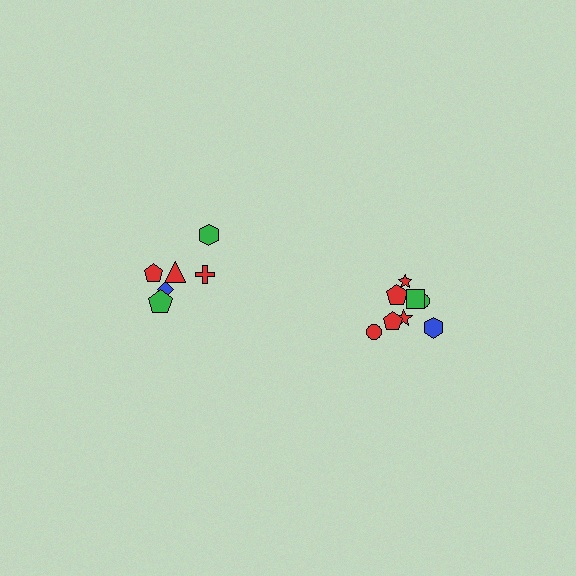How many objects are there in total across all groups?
There are 14 objects.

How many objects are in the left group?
There are 6 objects.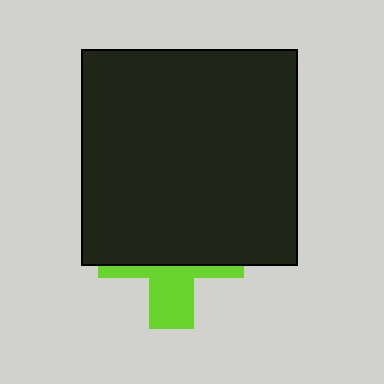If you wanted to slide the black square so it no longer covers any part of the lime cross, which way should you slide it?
Slide it up — that is the most direct way to separate the two shapes.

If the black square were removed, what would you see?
You would see the complete lime cross.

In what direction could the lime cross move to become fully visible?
The lime cross could move down. That would shift it out from behind the black square entirely.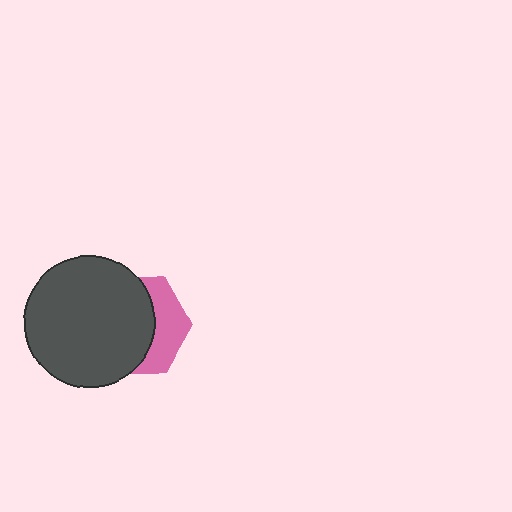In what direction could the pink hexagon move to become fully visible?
The pink hexagon could move right. That would shift it out from behind the dark gray circle entirely.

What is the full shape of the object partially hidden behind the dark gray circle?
The partially hidden object is a pink hexagon.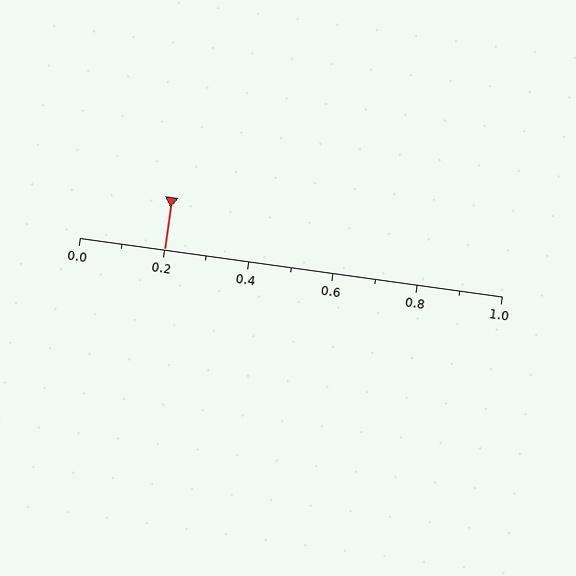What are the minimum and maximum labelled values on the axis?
The axis runs from 0.0 to 1.0.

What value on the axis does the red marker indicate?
The marker indicates approximately 0.2.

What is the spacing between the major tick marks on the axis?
The major ticks are spaced 0.2 apart.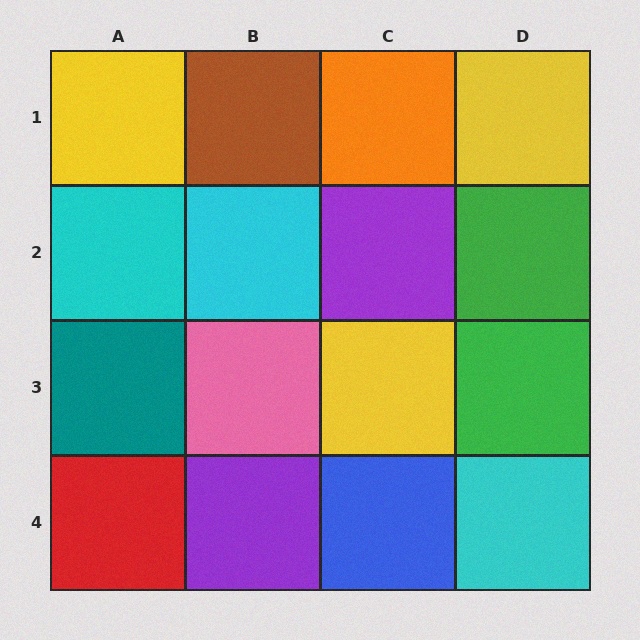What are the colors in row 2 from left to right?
Cyan, cyan, purple, green.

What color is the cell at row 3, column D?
Green.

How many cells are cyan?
3 cells are cyan.